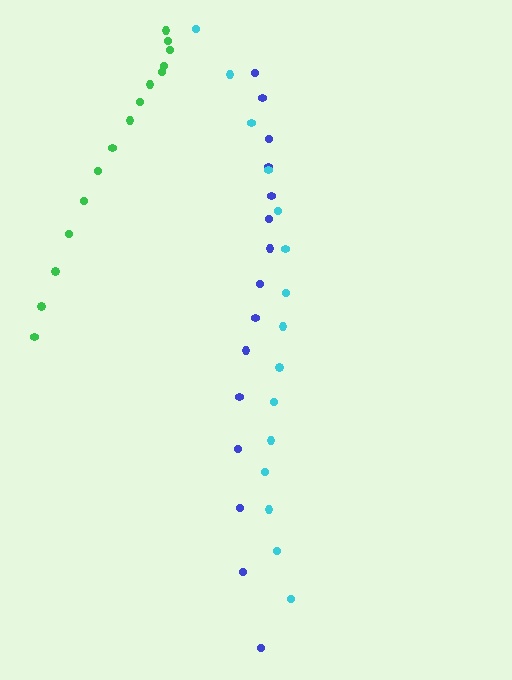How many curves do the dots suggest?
There are 3 distinct paths.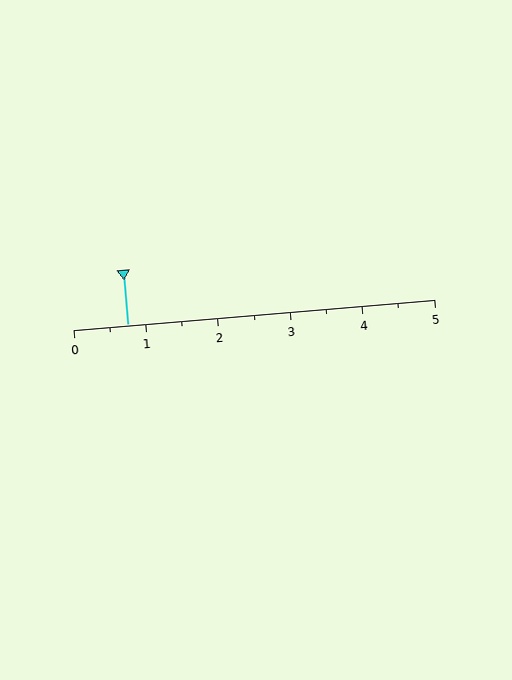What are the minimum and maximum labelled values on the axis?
The axis runs from 0 to 5.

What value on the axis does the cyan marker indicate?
The marker indicates approximately 0.8.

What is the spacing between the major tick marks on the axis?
The major ticks are spaced 1 apart.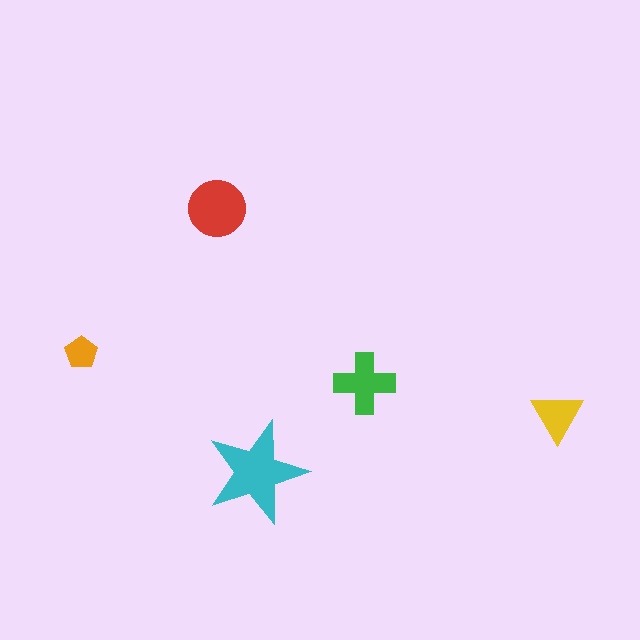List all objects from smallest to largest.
The orange pentagon, the yellow triangle, the green cross, the red circle, the cyan star.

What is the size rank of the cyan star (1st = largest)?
1st.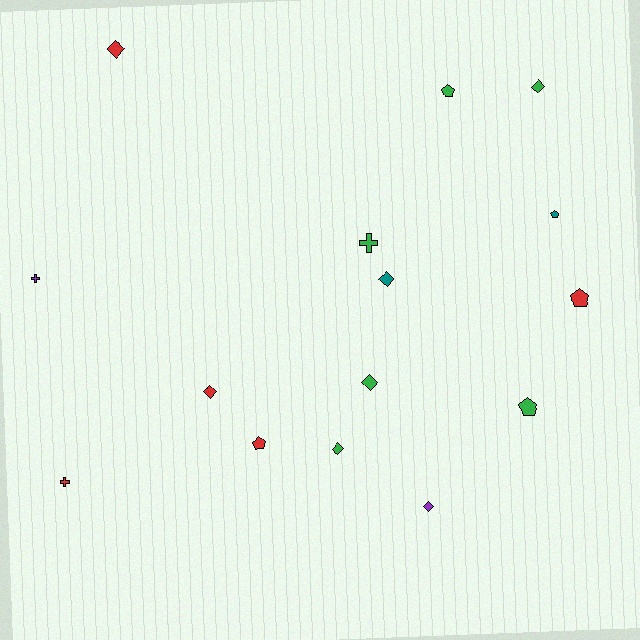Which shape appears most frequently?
Diamond, with 7 objects.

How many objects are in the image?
There are 15 objects.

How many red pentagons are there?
There are 2 red pentagons.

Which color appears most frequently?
Green, with 6 objects.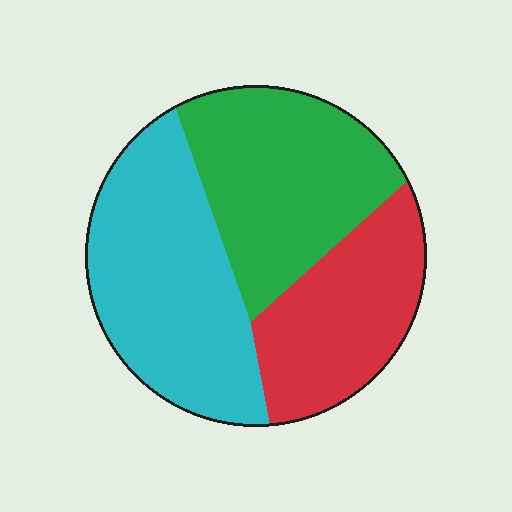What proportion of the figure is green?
Green covers around 35% of the figure.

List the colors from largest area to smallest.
From largest to smallest: cyan, green, red.